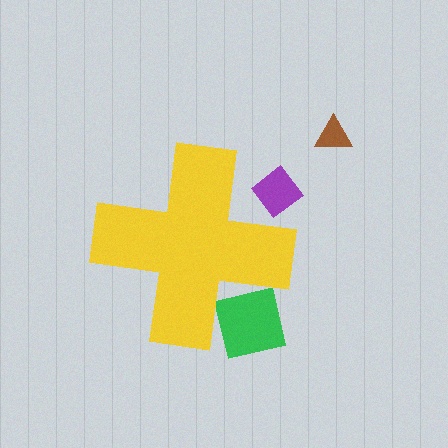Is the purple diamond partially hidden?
Yes, the purple diamond is partially hidden behind the yellow cross.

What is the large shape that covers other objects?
A yellow cross.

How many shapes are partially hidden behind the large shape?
2 shapes are partially hidden.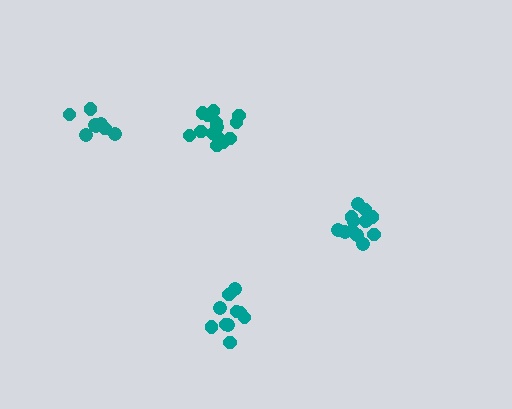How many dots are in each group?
Group 1: 10 dots, Group 2: 14 dots, Group 3: 13 dots, Group 4: 8 dots (45 total).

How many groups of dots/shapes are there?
There are 4 groups.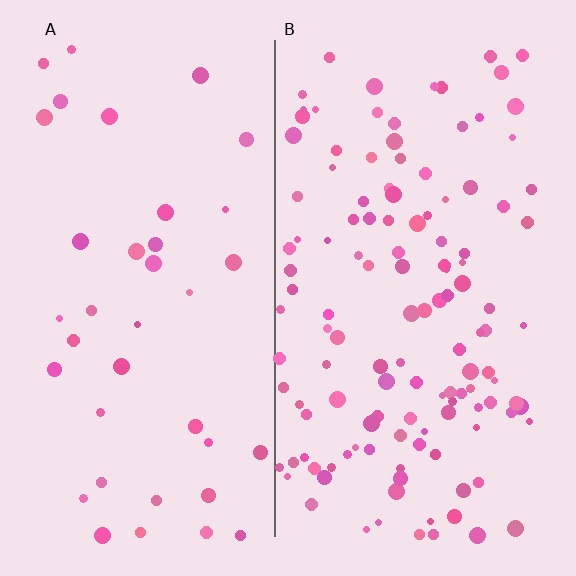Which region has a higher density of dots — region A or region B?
B (the right).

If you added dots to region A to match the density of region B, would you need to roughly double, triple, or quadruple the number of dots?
Approximately triple.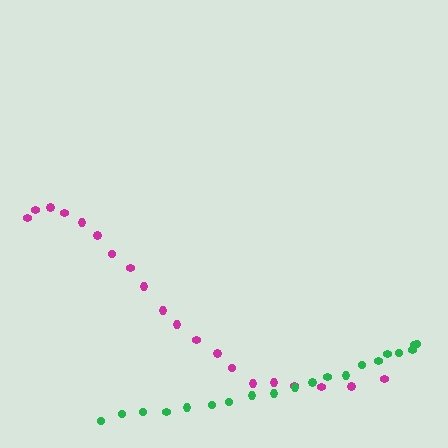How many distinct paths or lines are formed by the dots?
There are 2 distinct paths.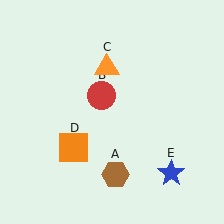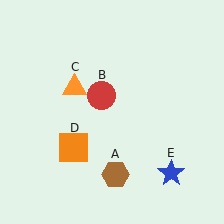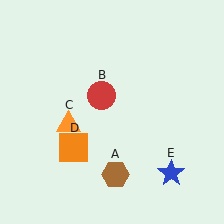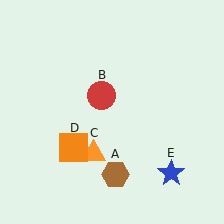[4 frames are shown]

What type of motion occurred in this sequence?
The orange triangle (object C) rotated counterclockwise around the center of the scene.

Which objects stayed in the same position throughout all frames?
Brown hexagon (object A) and red circle (object B) and orange square (object D) and blue star (object E) remained stationary.